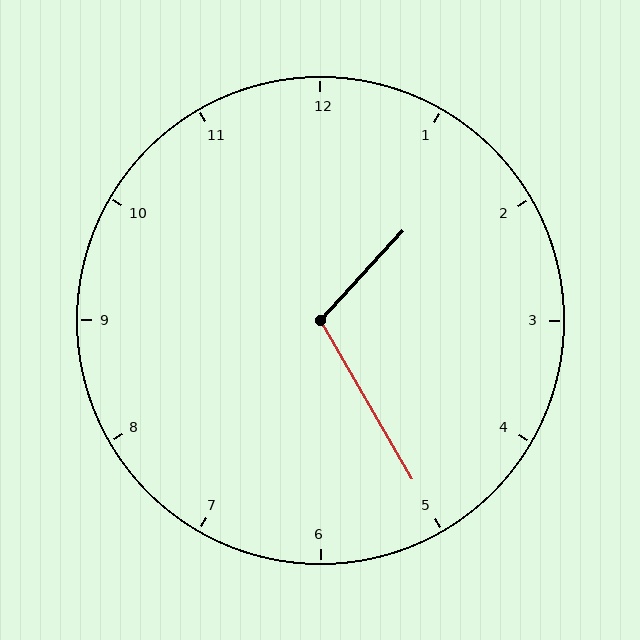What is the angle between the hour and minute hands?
Approximately 108 degrees.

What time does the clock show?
1:25.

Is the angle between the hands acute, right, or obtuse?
It is obtuse.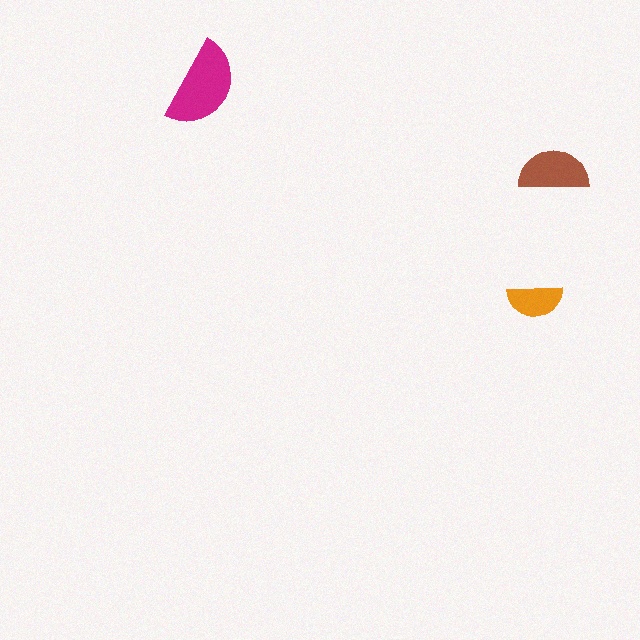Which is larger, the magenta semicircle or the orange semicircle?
The magenta one.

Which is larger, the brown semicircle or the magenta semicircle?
The magenta one.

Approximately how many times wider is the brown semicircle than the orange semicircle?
About 1.5 times wider.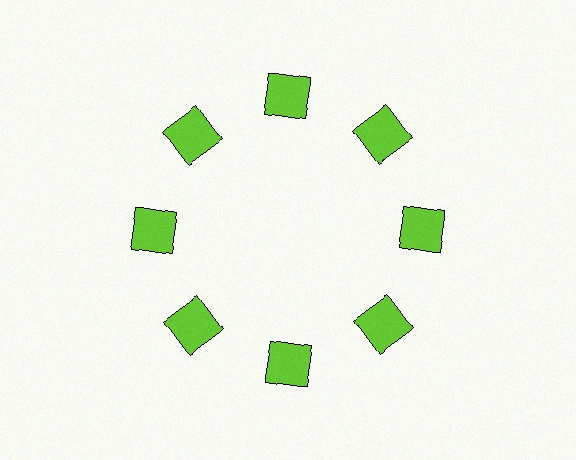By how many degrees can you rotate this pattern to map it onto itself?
The pattern maps onto itself every 45 degrees of rotation.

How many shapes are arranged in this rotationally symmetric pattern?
There are 8 shapes, arranged in 8 groups of 1.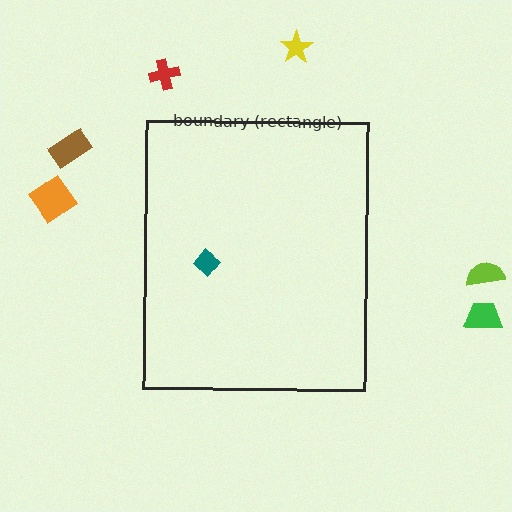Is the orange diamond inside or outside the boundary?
Outside.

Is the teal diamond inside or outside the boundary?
Inside.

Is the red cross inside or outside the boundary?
Outside.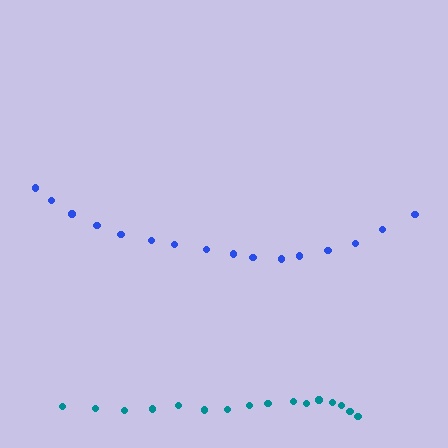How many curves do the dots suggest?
There are 2 distinct paths.